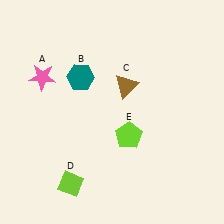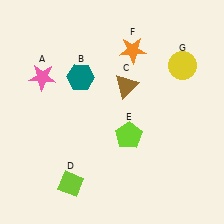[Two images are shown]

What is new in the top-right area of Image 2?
A yellow circle (G) was added in the top-right area of Image 2.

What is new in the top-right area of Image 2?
An orange star (F) was added in the top-right area of Image 2.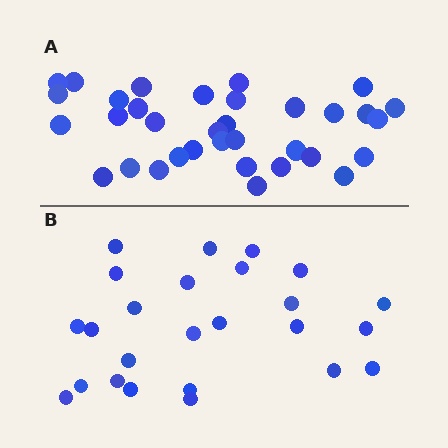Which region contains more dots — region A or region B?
Region A (the top region) has more dots.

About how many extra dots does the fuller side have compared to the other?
Region A has roughly 8 or so more dots than region B.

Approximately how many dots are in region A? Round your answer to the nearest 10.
About 30 dots. (The exact count is 34, which rounds to 30.)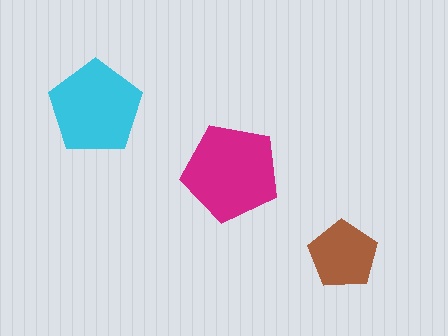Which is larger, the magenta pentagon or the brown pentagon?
The magenta one.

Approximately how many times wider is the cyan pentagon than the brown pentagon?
About 1.5 times wider.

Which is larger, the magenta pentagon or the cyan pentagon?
The magenta one.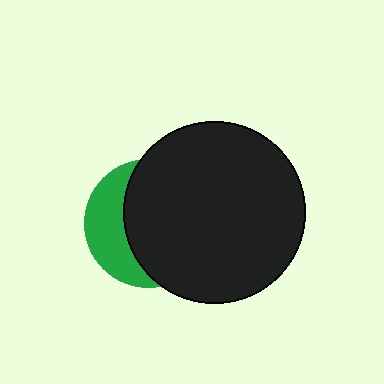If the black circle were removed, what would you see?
You would see the complete green circle.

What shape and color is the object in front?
The object in front is a black circle.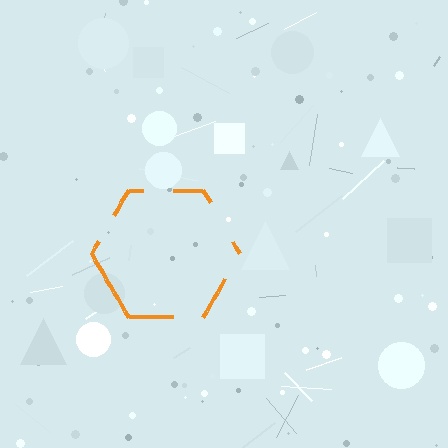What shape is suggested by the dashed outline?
The dashed outline suggests a hexagon.